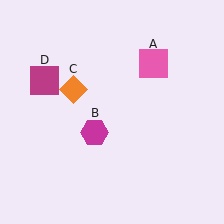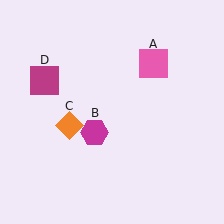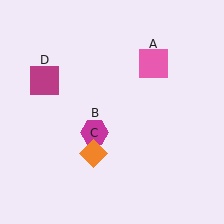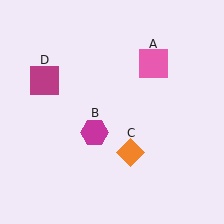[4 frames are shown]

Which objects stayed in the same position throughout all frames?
Pink square (object A) and magenta hexagon (object B) and magenta square (object D) remained stationary.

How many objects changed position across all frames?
1 object changed position: orange diamond (object C).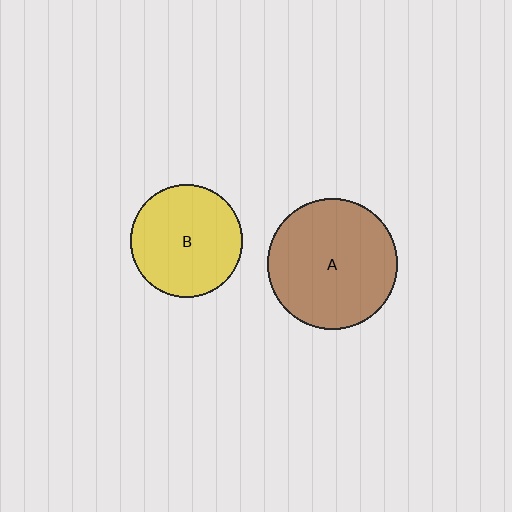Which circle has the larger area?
Circle A (brown).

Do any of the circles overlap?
No, none of the circles overlap.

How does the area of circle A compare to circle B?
Approximately 1.4 times.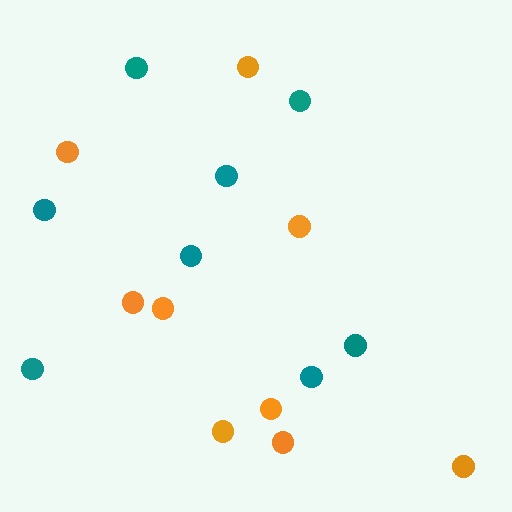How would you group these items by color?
There are 2 groups: one group of teal circles (8) and one group of orange circles (9).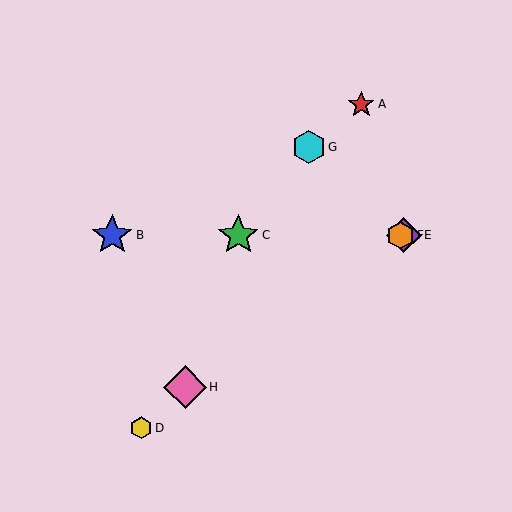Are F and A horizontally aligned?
No, F is at y≈235 and A is at y≈104.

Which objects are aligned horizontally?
Objects B, C, E, F are aligned horizontally.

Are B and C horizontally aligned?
Yes, both are at y≈235.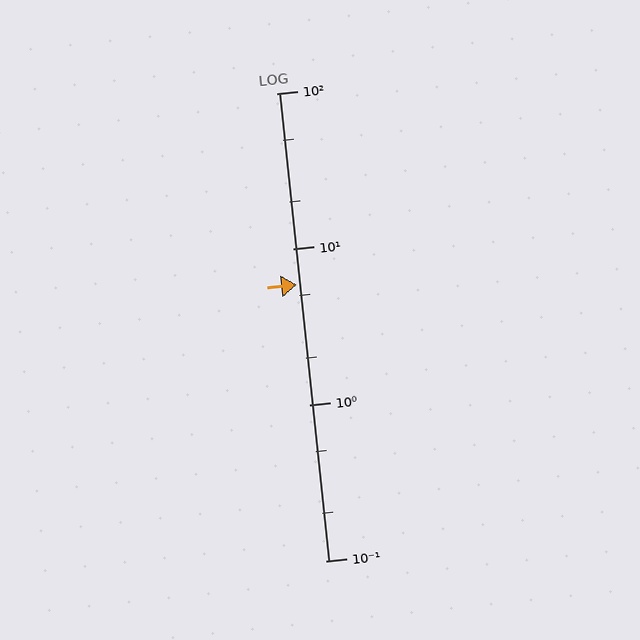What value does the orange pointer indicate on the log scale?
The pointer indicates approximately 5.9.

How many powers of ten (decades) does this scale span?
The scale spans 3 decades, from 0.1 to 100.